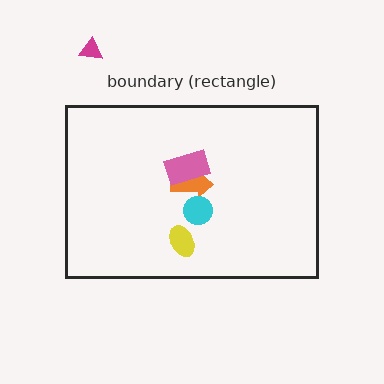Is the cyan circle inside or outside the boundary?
Inside.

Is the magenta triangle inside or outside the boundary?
Outside.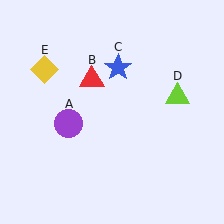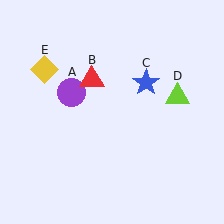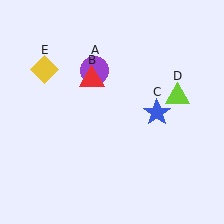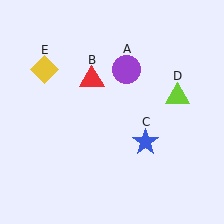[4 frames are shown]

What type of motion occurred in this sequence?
The purple circle (object A), blue star (object C) rotated clockwise around the center of the scene.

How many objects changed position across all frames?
2 objects changed position: purple circle (object A), blue star (object C).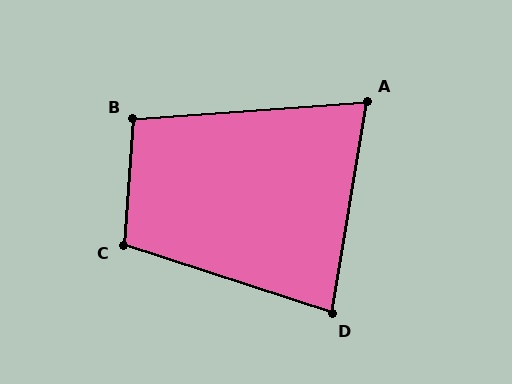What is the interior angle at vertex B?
Approximately 99 degrees (obtuse).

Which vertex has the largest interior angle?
C, at approximately 104 degrees.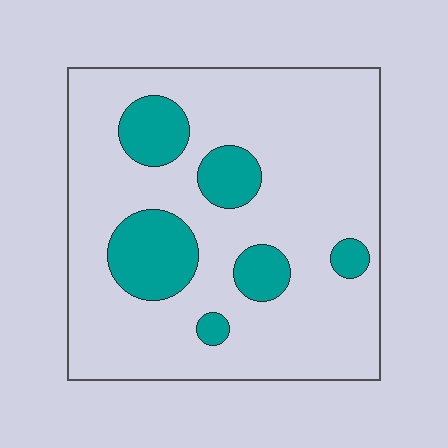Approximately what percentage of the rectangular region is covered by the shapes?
Approximately 20%.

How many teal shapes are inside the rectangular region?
6.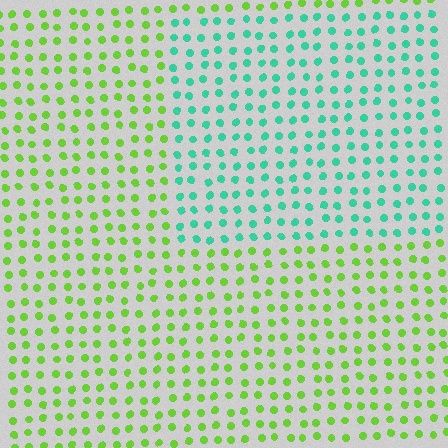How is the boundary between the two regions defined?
The boundary is defined purely by a slight shift in hue (about 62 degrees). Spacing, size, and orientation are identical on both sides.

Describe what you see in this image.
The image is filled with small lime elements in a uniform arrangement. A rectangle-shaped region is visible where the elements are tinted to a slightly different hue, forming a subtle color boundary.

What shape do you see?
I see a rectangle.